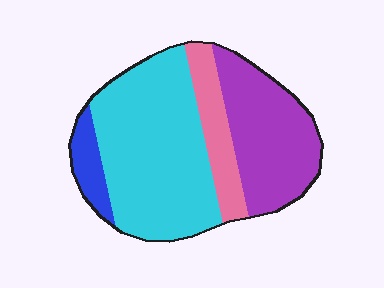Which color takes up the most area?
Cyan, at roughly 50%.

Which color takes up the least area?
Blue, at roughly 5%.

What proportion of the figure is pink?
Pink takes up about one eighth (1/8) of the figure.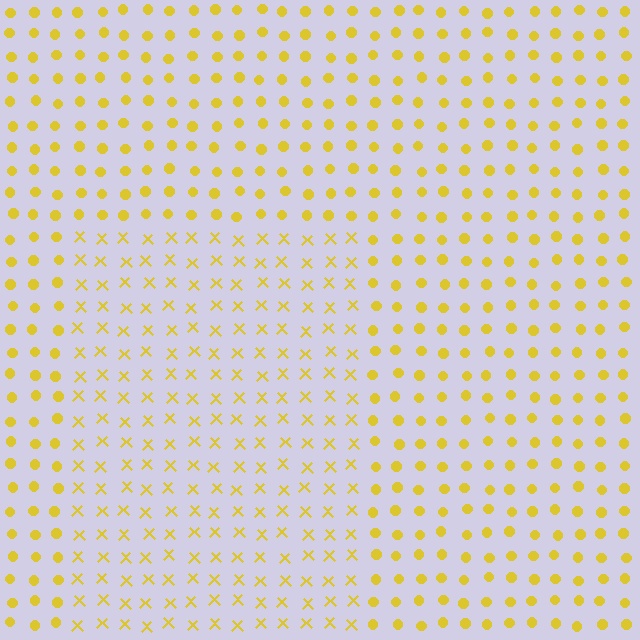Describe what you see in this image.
The image is filled with small yellow elements arranged in a uniform grid. A rectangle-shaped region contains X marks, while the surrounding area contains circles. The boundary is defined purely by the change in element shape.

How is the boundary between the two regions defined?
The boundary is defined by a change in element shape: X marks inside vs. circles outside. All elements share the same color and spacing.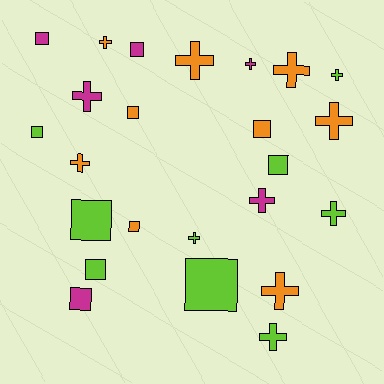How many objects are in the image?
There are 24 objects.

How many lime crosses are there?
There are 4 lime crosses.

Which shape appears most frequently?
Cross, with 13 objects.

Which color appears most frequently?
Orange, with 9 objects.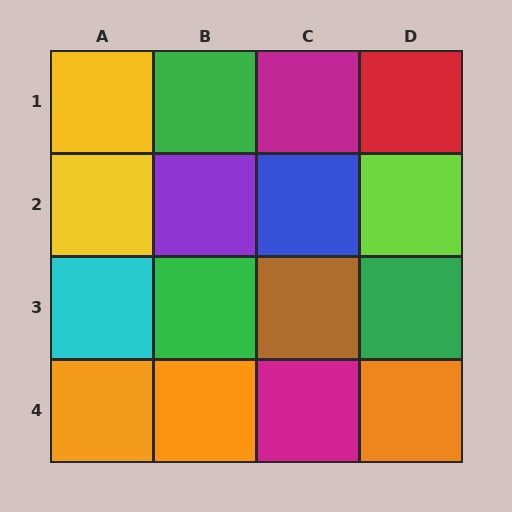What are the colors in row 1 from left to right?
Yellow, green, magenta, red.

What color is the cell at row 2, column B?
Purple.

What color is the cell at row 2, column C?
Blue.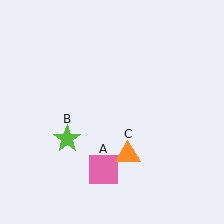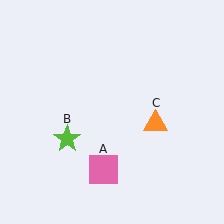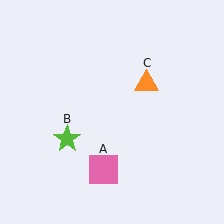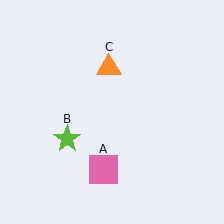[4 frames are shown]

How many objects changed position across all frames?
1 object changed position: orange triangle (object C).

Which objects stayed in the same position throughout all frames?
Pink square (object A) and lime star (object B) remained stationary.